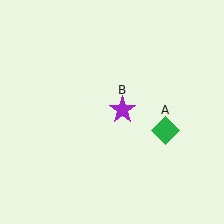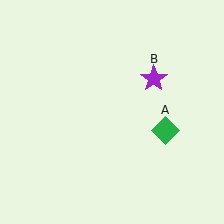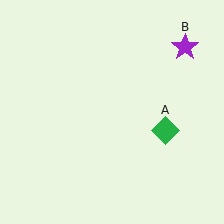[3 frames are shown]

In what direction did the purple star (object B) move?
The purple star (object B) moved up and to the right.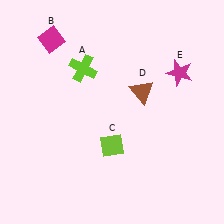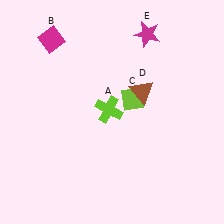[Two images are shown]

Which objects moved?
The objects that moved are: the lime cross (A), the lime diamond (C), the magenta star (E).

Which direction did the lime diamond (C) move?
The lime diamond (C) moved up.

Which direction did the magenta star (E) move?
The magenta star (E) moved up.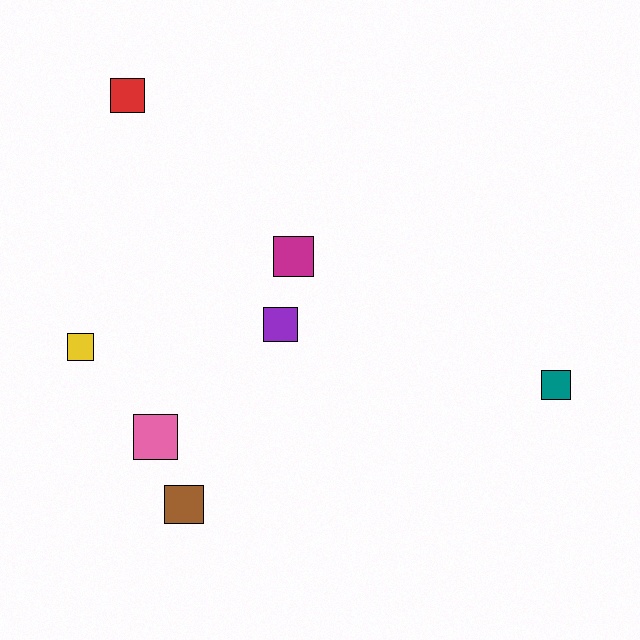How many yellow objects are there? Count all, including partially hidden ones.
There is 1 yellow object.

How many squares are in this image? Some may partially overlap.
There are 7 squares.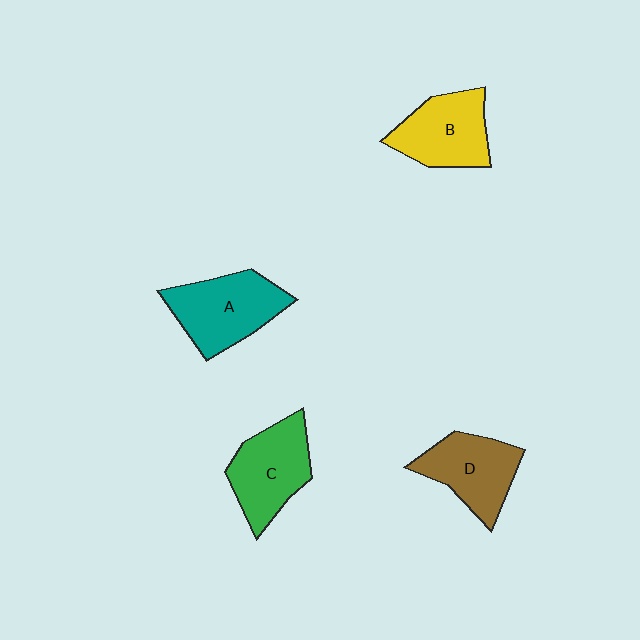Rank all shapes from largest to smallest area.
From largest to smallest: A (teal), C (green), B (yellow), D (brown).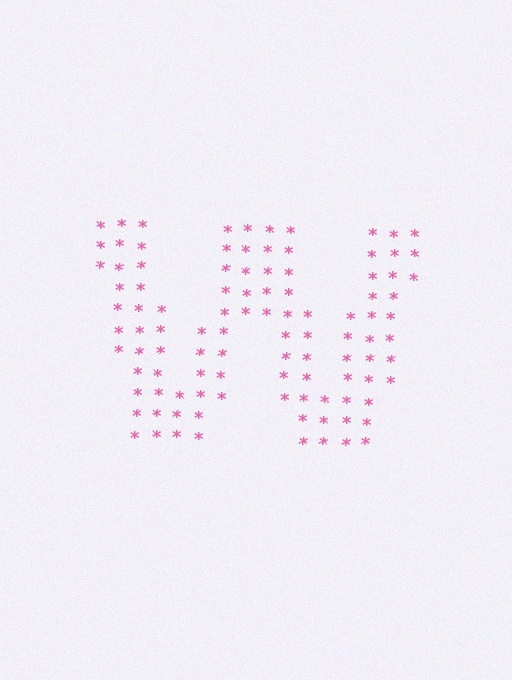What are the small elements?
The small elements are asterisks.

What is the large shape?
The large shape is the letter W.